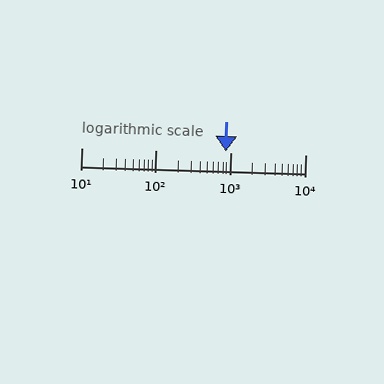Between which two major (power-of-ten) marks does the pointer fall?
The pointer is between 100 and 1000.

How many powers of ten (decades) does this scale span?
The scale spans 3 decades, from 10 to 10000.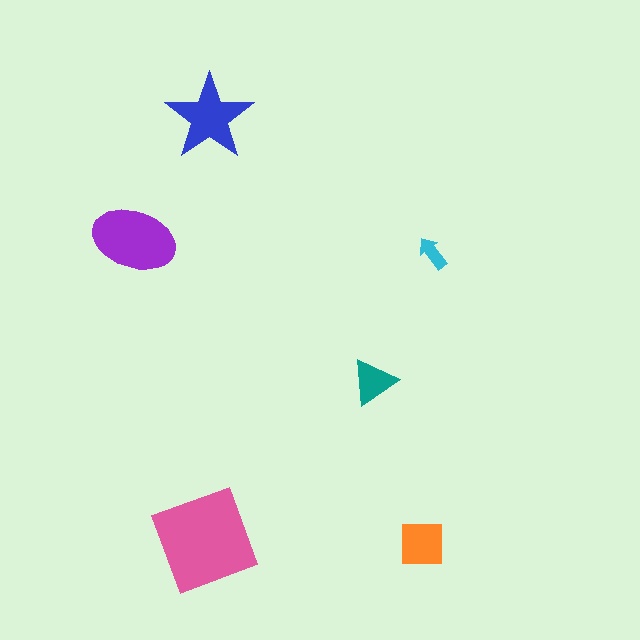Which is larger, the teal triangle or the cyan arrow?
The teal triangle.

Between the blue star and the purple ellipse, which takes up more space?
The purple ellipse.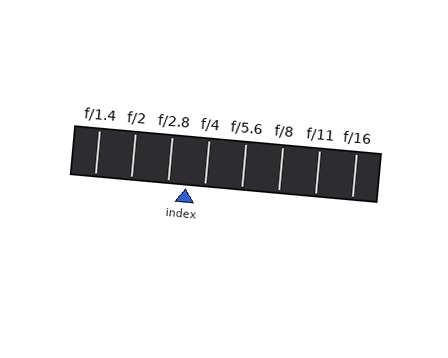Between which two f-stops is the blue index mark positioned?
The index mark is between f/2.8 and f/4.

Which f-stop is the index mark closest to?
The index mark is closest to f/2.8.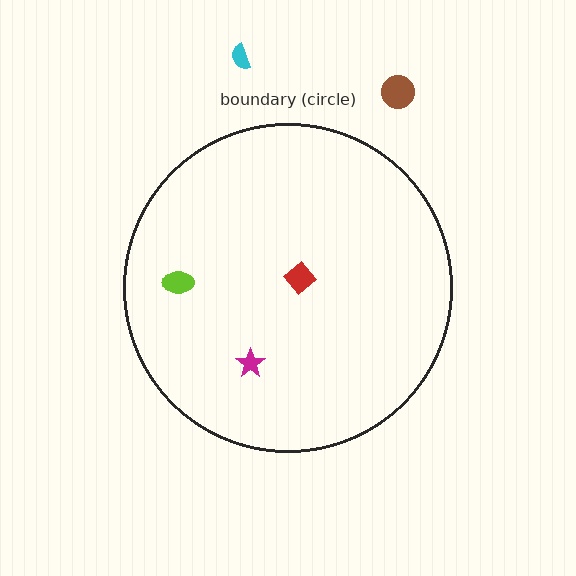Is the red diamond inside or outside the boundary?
Inside.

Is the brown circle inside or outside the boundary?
Outside.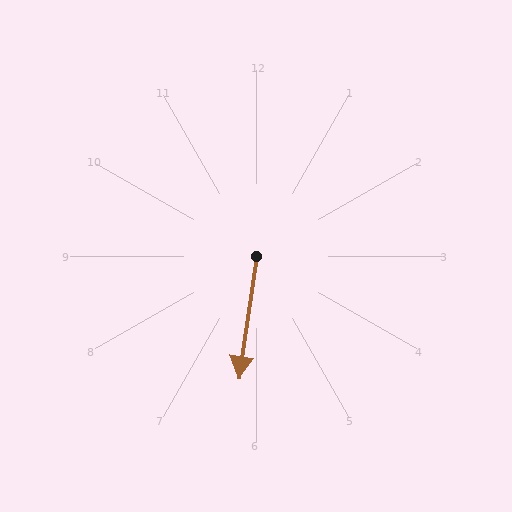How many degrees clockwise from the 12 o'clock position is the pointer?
Approximately 188 degrees.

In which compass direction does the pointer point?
South.